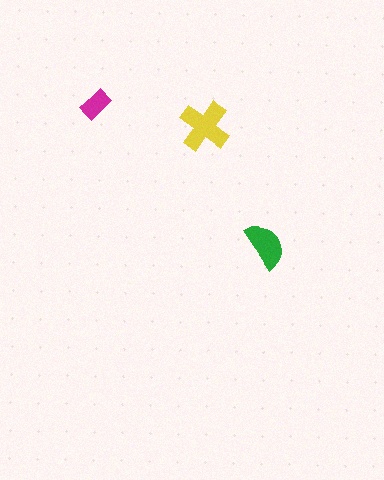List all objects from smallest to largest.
The magenta rectangle, the green semicircle, the yellow cross.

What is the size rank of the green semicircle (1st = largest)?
2nd.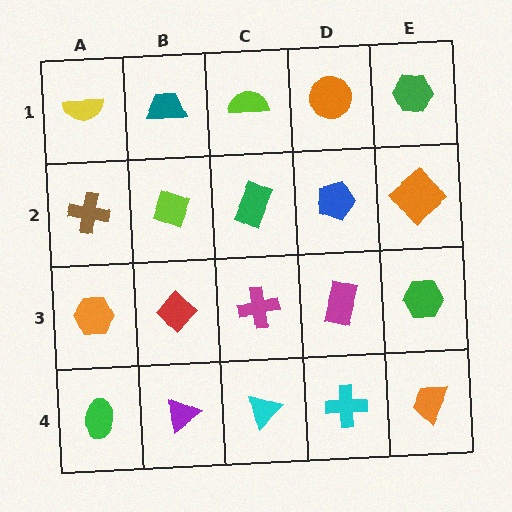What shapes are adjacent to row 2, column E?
A green hexagon (row 1, column E), a green hexagon (row 3, column E), a blue pentagon (row 2, column D).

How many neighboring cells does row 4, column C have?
3.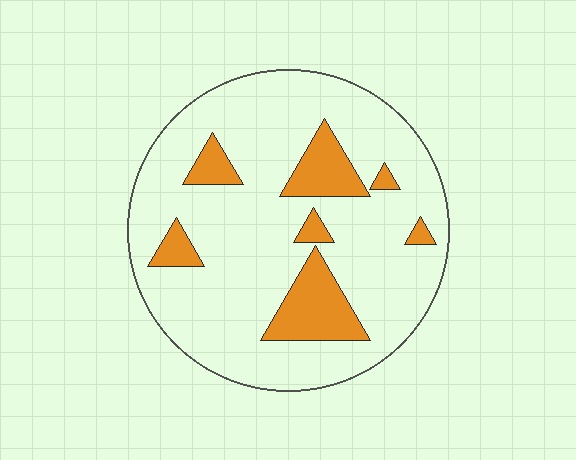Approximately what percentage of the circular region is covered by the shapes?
Approximately 15%.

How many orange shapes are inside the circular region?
7.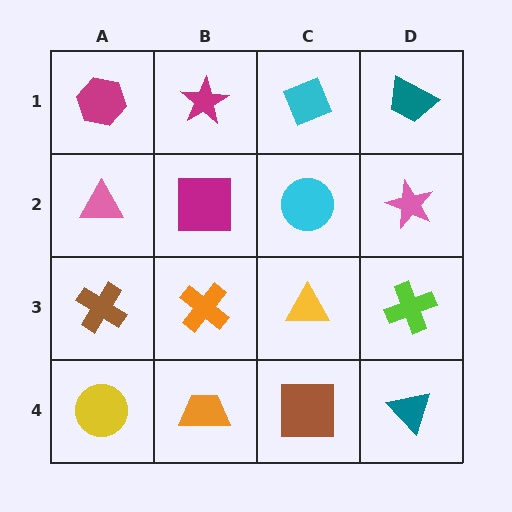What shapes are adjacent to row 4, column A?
A brown cross (row 3, column A), an orange trapezoid (row 4, column B).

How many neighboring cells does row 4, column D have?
2.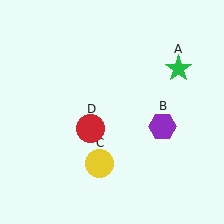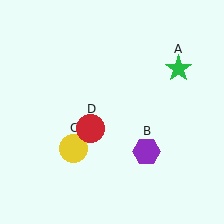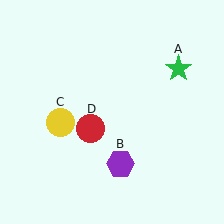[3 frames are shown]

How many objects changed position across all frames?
2 objects changed position: purple hexagon (object B), yellow circle (object C).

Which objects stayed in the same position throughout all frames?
Green star (object A) and red circle (object D) remained stationary.